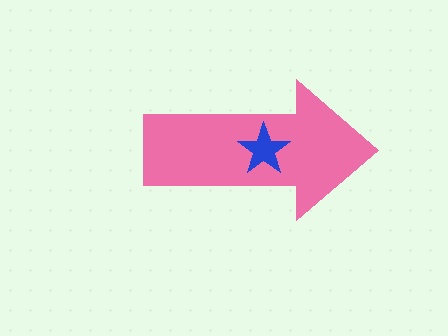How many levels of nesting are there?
2.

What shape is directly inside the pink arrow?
The blue star.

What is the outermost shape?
The pink arrow.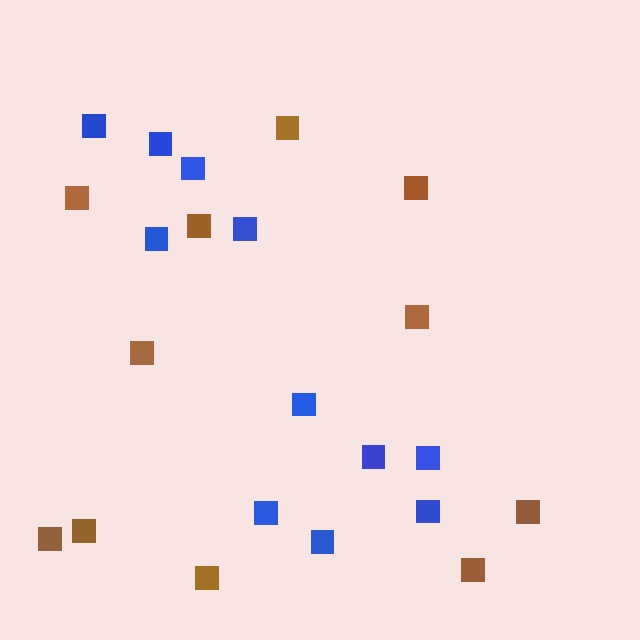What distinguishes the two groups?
There are 2 groups: one group of blue squares (11) and one group of brown squares (11).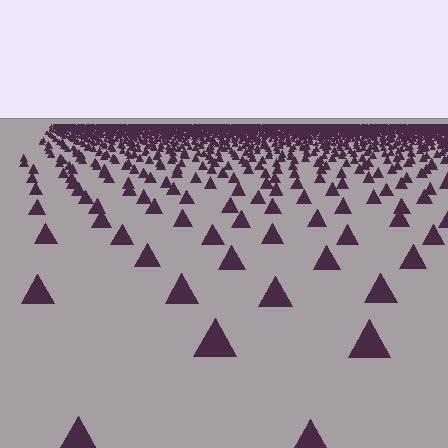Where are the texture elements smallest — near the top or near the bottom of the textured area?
Near the top.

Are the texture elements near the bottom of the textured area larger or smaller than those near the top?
Larger. Near the bottom, elements are closer to the viewer and appear at a bigger on-screen size.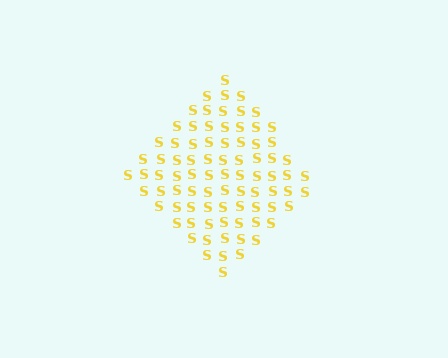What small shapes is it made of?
It is made of small letter S's.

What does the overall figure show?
The overall figure shows a diamond.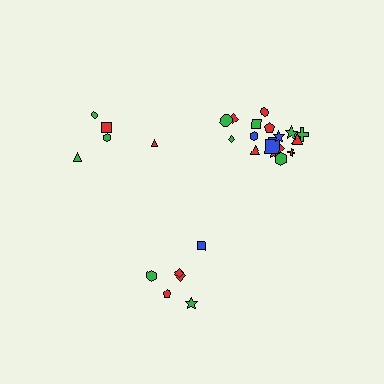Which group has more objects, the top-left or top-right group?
The top-right group.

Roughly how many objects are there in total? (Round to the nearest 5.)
Roughly 30 objects in total.